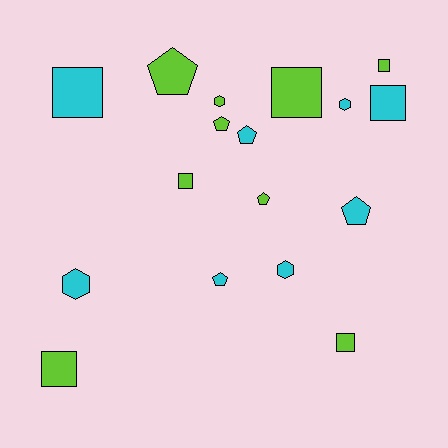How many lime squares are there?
There are 5 lime squares.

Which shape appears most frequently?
Square, with 7 objects.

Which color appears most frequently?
Lime, with 9 objects.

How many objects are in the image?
There are 17 objects.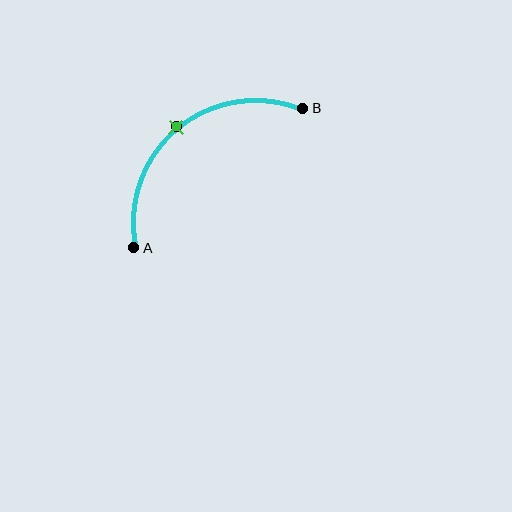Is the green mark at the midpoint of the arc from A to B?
Yes. The green mark lies on the arc at equal arc-length from both A and B — it is the arc midpoint.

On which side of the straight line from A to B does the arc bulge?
The arc bulges above and to the left of the straight line connecting A and B.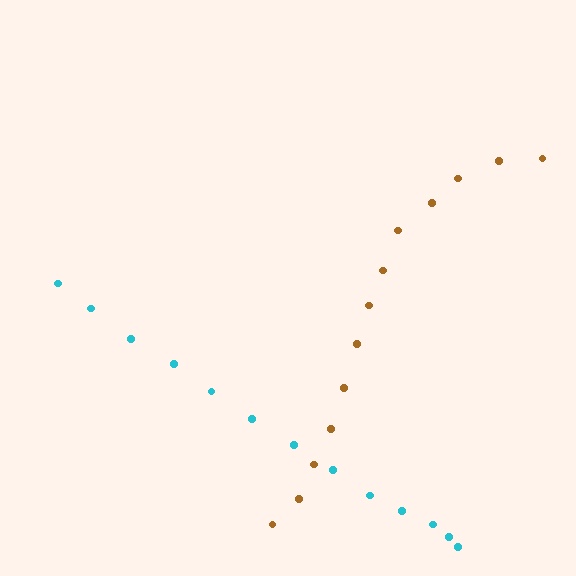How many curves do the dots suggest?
There are 2 distinct paths.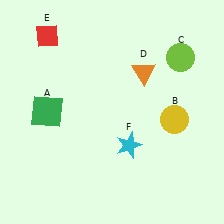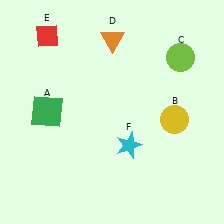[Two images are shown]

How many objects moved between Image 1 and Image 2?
1 object moved between the two images.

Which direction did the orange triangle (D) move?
The orange triangle (D) moved up.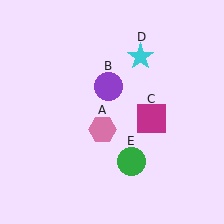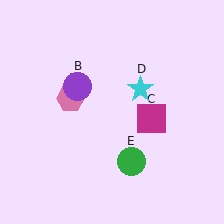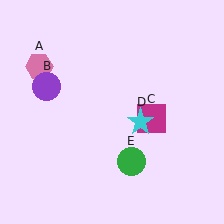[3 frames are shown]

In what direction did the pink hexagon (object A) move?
The pink hexagon (object A) moved up and to the left.